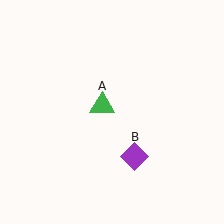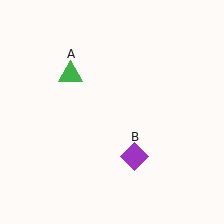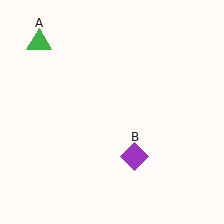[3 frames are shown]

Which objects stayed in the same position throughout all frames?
Purple diamond (object B) remained stationary.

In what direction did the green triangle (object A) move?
The green triangle (object A) moved up and to the left.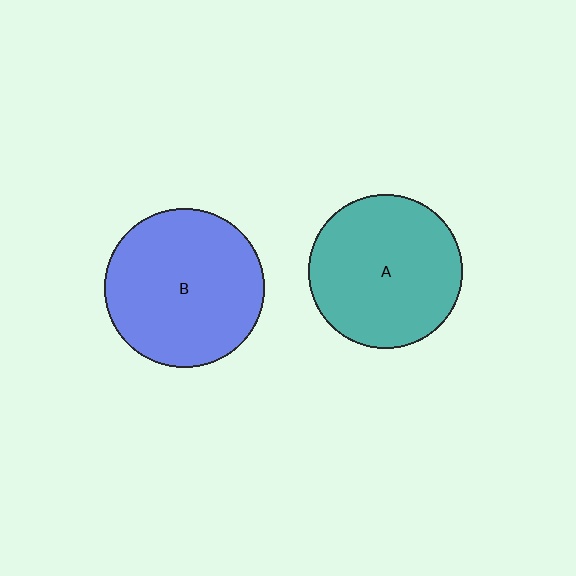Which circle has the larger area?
Circle B (blue).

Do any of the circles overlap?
No, none of the circles overlap.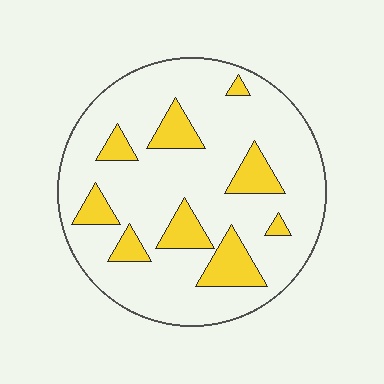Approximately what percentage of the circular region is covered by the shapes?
Approximately 20%.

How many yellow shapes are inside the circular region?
9.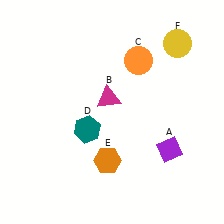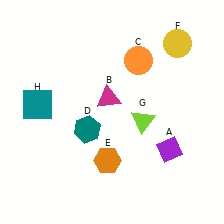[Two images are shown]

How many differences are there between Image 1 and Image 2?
There are 2 differences between the two images.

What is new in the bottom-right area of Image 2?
A lime triangle (G) was added in the bottom-right area of Image 2.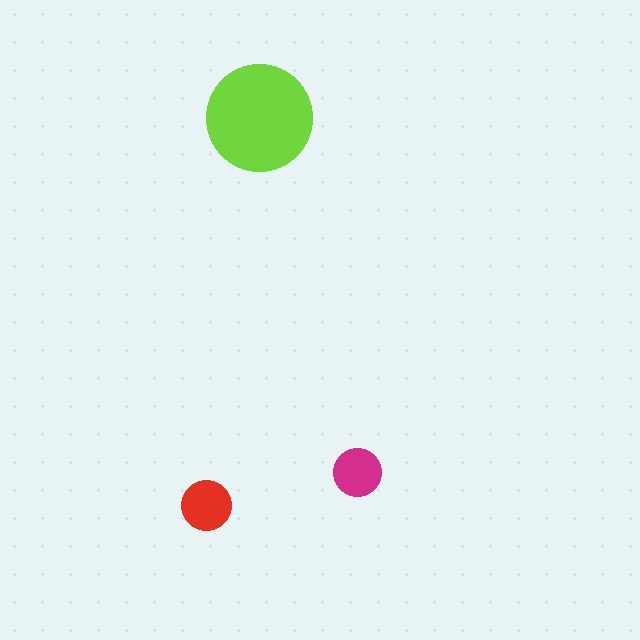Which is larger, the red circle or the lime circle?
The lime one.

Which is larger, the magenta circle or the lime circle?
The lime one.